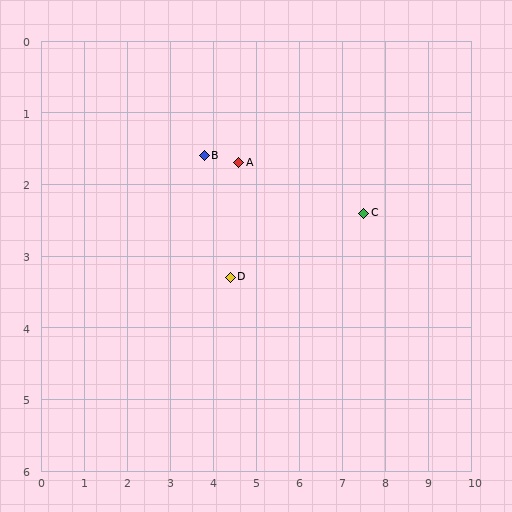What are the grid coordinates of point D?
Point D is at approximately (4.4, 3.3).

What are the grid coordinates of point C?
Point C is at approximately (7.5, 2.4).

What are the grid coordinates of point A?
Point A is at approximately (4.6, 1.7).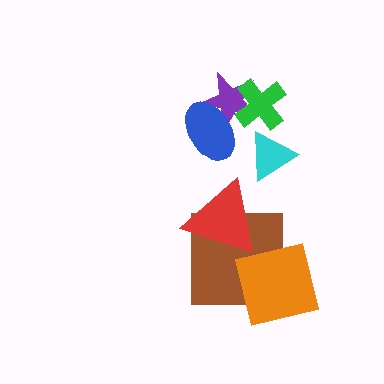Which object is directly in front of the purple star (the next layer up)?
The green cross is directly in front of the purple star.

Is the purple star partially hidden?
Yes, it is partially covered by another shape.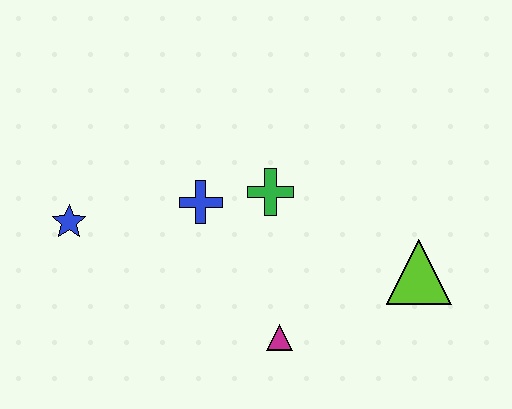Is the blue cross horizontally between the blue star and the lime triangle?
Yes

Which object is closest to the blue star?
The blue cross is closest to the blue star.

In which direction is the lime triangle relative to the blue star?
The lime triangle is to the right of the blue star.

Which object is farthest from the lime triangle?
The blue star is farthest from the lime triangle.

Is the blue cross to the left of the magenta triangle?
Yes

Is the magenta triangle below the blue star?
Yes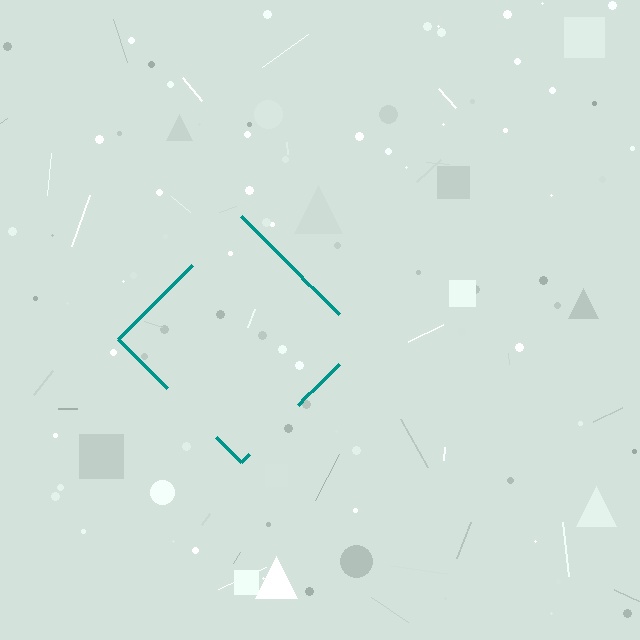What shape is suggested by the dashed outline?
The dashed outline suggests a diamond.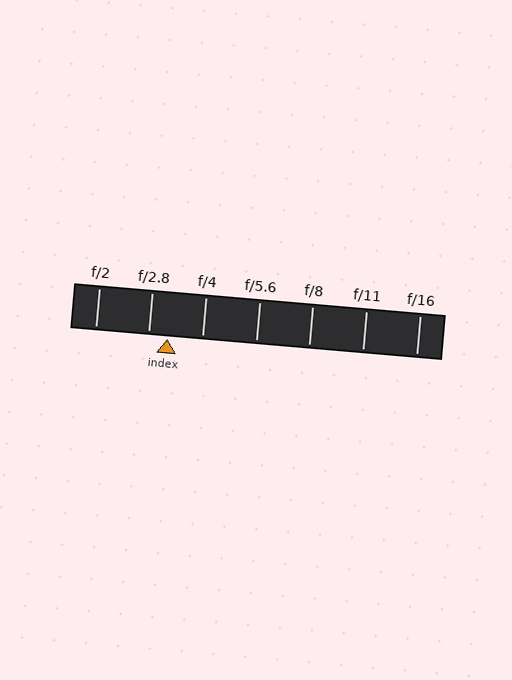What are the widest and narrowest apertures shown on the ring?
The widest aperture shown is f/2 and the narrowest is f/16.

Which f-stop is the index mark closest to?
The index mark is closest to f/2.8.